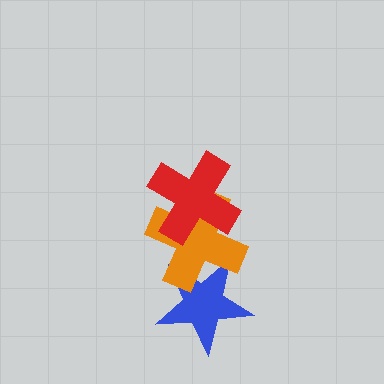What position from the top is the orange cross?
The orange cross is 2nd from the top.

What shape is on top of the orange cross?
The red cross is on top of the orange cross.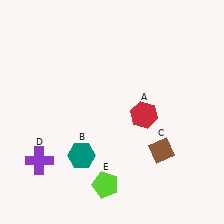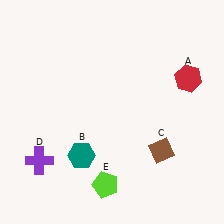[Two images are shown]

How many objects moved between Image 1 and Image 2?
1 object moved between the two images.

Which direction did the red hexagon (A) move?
The red hexagon (A) moved right.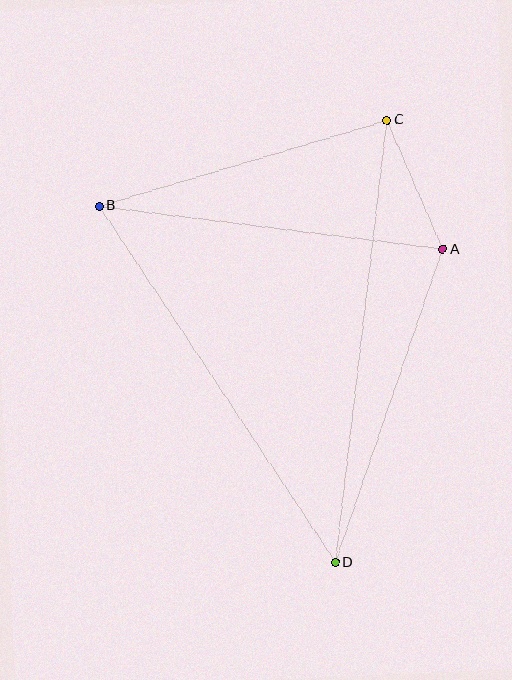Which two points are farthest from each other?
Points C and D are farthest from each other.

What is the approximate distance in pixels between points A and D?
The distance between A and D is approximately 331 pixels.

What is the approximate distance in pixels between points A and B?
The distance between A and B is approximately 347 pixels.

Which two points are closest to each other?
Points A and C are closest to each other.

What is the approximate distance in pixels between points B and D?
The distance between B and D is approximately 428 pixels.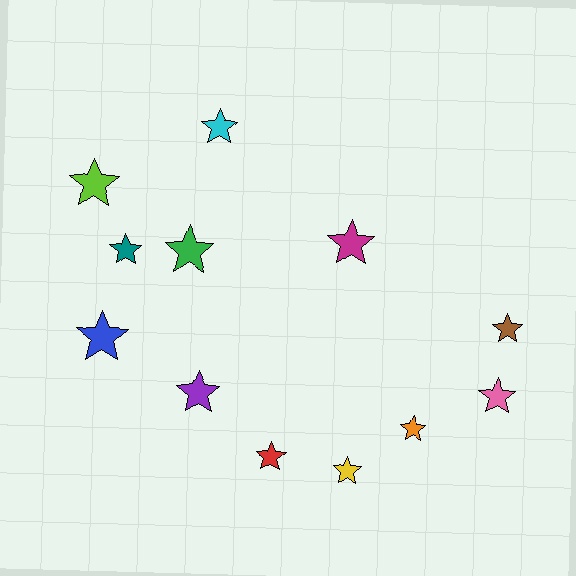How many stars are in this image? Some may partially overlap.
There are 12 stars.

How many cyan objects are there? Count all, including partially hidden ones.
There is 1 cyan object.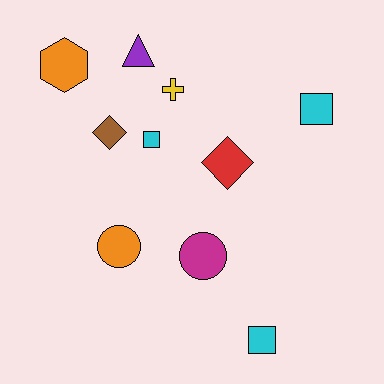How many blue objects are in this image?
There are no blue objects.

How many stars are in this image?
There are no stars.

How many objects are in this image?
There are 10 objects.